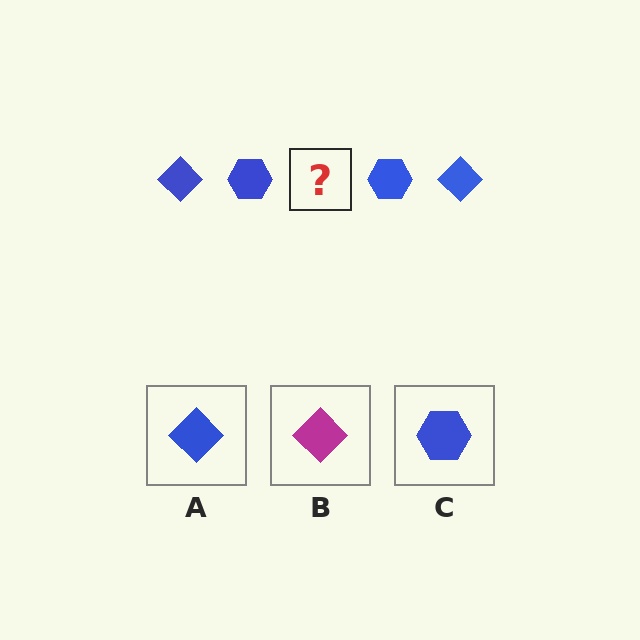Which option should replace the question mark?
Option A.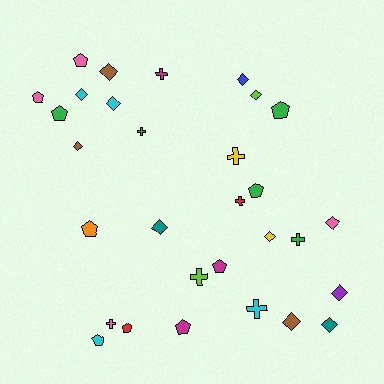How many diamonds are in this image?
There are 12 diamonds.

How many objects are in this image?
There are 30 objects.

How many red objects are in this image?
There are 2 red objects.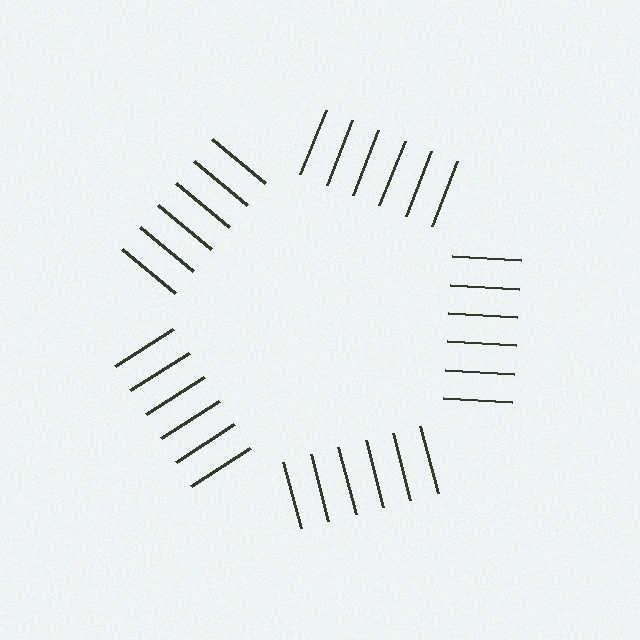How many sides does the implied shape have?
5 sides — the line-ends trace a pentagon.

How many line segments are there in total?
30 — 6 along each of the 5 edges.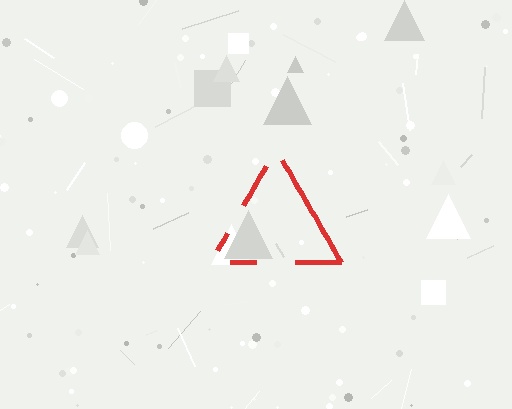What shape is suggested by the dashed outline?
The dashed outline suggests a triangle.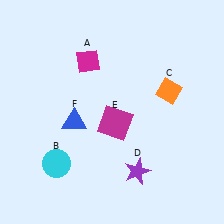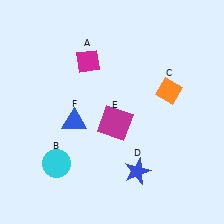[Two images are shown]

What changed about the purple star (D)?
In Image 1, D is purple. In Image 2, it changed to blue.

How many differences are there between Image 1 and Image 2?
There is 1 difference between the two images.